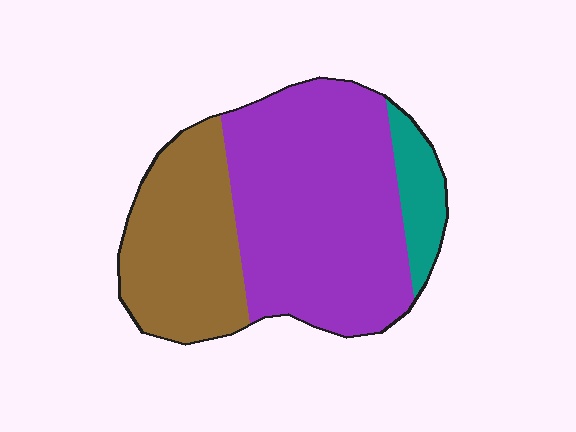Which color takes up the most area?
Purple, at roughly 60%.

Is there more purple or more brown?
Purple.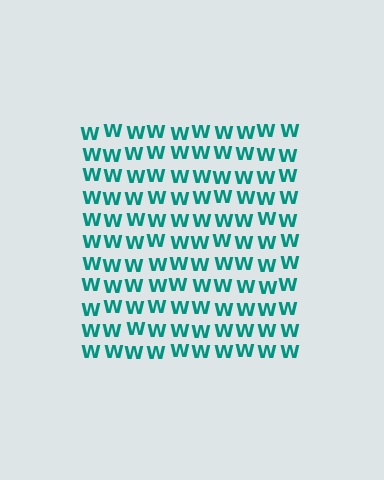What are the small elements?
The small elements are letter W's.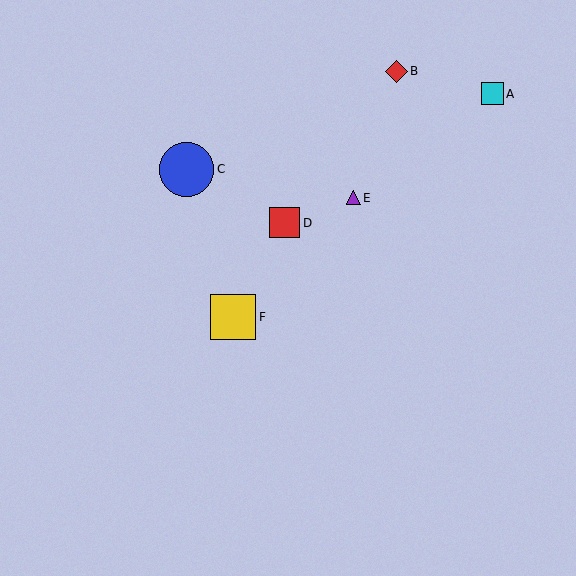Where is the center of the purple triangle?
The center of the purple triangle is at (353, 198).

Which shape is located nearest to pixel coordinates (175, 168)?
The blue circle (labeled C) at (186, 169) is nearest to that location.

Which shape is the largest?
The blue circle (labeled C) is the largest.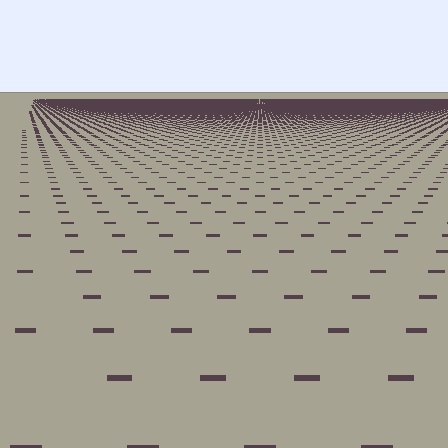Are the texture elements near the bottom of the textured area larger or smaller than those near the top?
Larger. Near the bottom, elements are closer to the viewer and appear at a bigger on-screen size.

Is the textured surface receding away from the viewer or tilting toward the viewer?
The surface is receding away from the viewer. Texture elements get smaller and denser toward the top.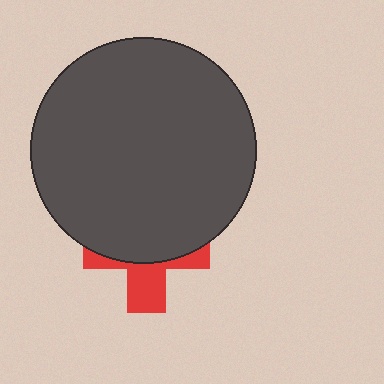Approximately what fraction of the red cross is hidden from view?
Roughly 62% of the red cross is hidden behind the dark gray circle.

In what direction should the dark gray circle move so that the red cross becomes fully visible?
The dark gray circle should move up. That is the shortest direction to clear the overlap and leave the red cross fully visible.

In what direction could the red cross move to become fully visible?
The red cross could move down. That would shift it out from behind the dark gray circle entirely.